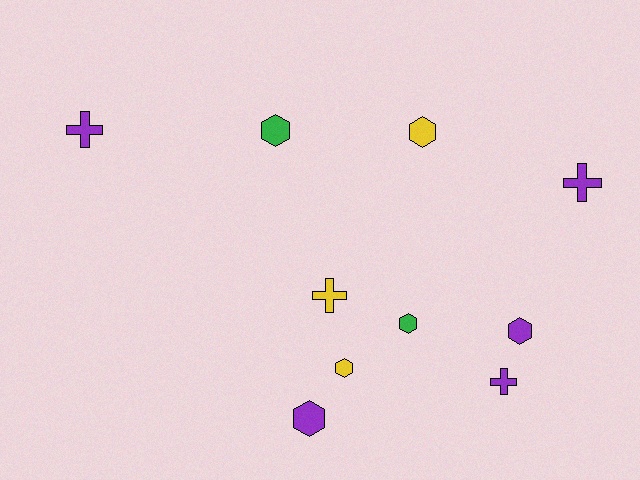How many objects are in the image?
There are 10 objects.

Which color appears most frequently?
Purple, with 5 objects.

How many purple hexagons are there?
There are 2 purple hexagons.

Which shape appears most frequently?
Hexagon, with 6 objects.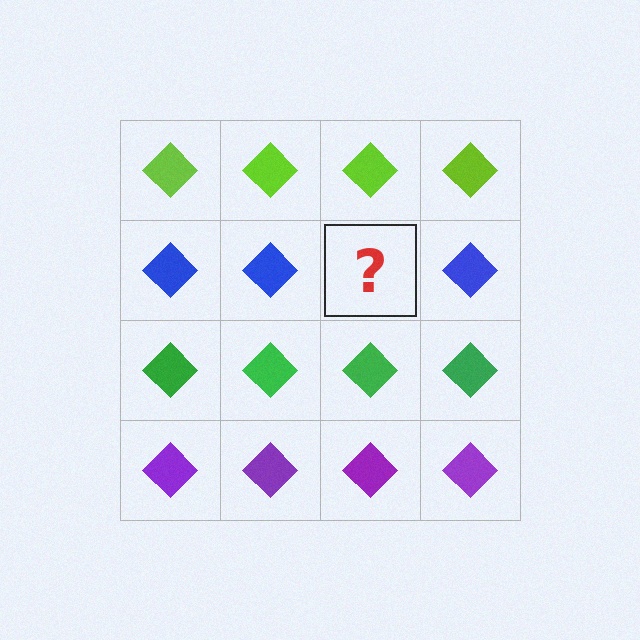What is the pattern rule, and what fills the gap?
The rule is that each row has a consistent color. The gap should be filled with a blue diamond.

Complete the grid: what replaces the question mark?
The question mark should be replaced with a blue diamond.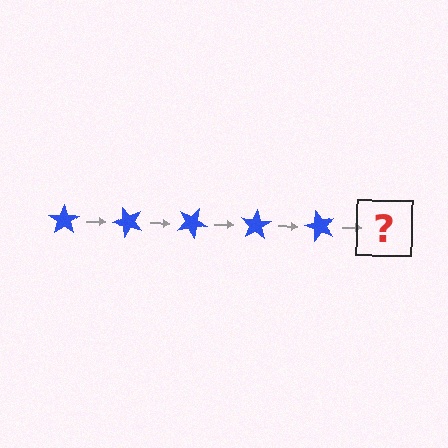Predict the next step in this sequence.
The next step is a blue star rotated 250 degrees.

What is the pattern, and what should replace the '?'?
The pattern is that the star rotates 50 degrees each step. The '?' should be a blue star rotated 250 degrees.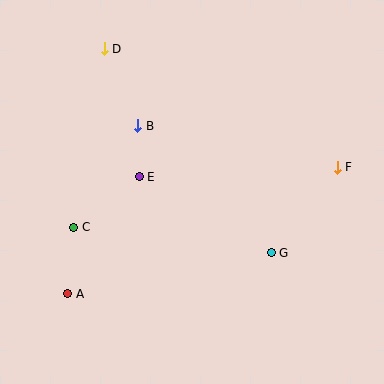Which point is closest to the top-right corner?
Point F is closest to the top-right corner.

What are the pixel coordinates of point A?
Point A is at (68, 294).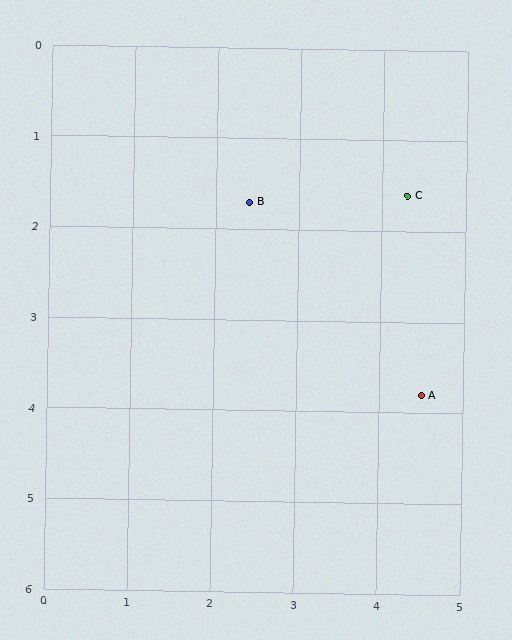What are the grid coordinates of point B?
Point B is at approximately (2.4, 1.7).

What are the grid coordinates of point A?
Point A is at approximately (4.5, 3.8).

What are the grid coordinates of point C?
Point C is at approximately (4.3, 1.6).